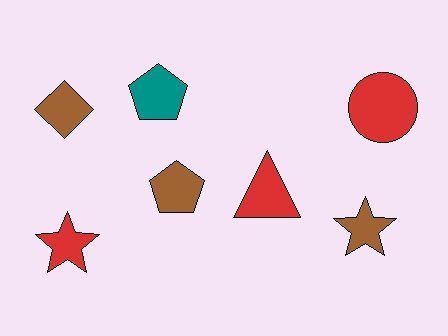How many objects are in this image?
There are 7 objects.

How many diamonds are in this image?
There is 1 diamond.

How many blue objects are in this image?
There are no blue objects.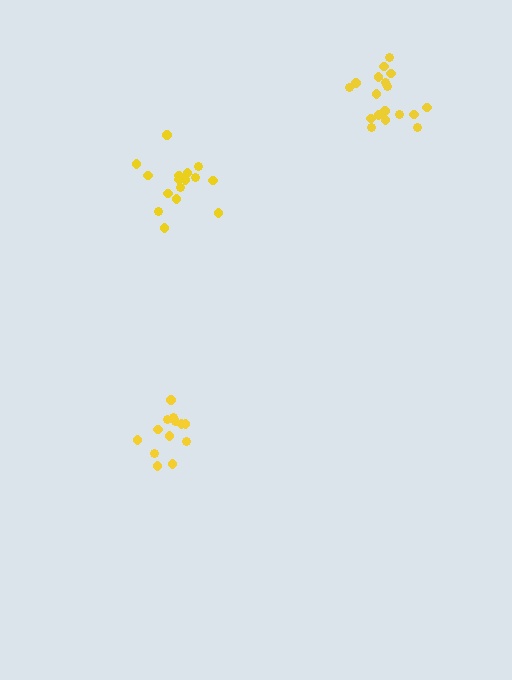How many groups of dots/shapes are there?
There are 3 groups.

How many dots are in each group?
Group 1: 13 dots, Group 2: 18 dots, Group 3: 16 dots (47 total).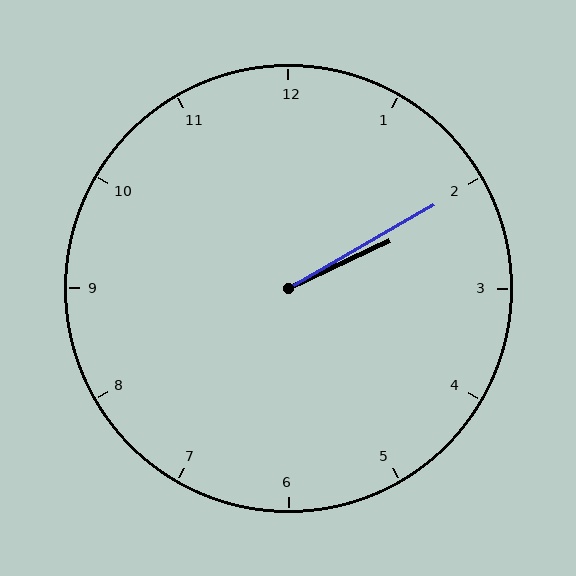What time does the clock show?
2:10.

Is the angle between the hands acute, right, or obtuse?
It is acute.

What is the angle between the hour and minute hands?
Approximately 5 degrees.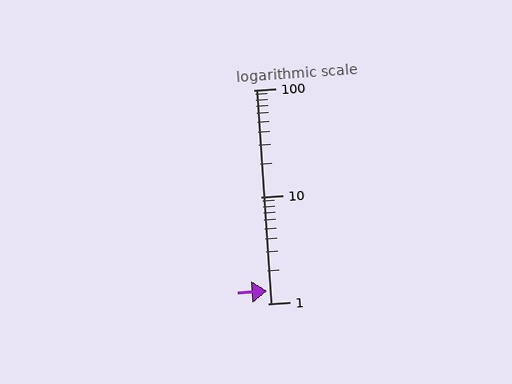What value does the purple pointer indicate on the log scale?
The pointer indicates approximately 1.3.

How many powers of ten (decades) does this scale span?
The scale spans 2 decades, from 1 to 100.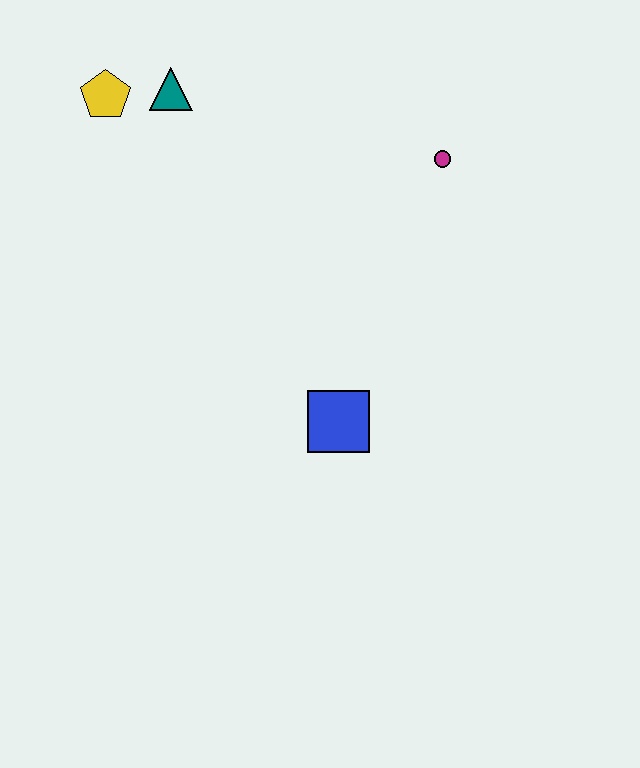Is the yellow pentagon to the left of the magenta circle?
Yes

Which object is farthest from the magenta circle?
The yellow pentagon is farthest from the magenta circle.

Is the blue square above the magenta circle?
No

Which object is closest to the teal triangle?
The yellow pentagon is closest to the teal triangle.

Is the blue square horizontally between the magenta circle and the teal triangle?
Yes